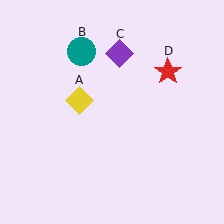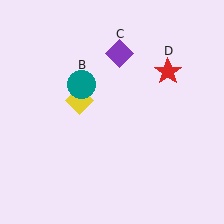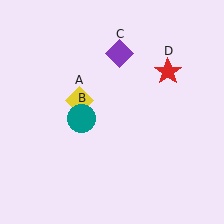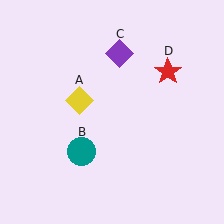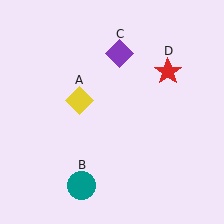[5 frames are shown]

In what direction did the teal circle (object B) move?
The teal circle (object B) moved down.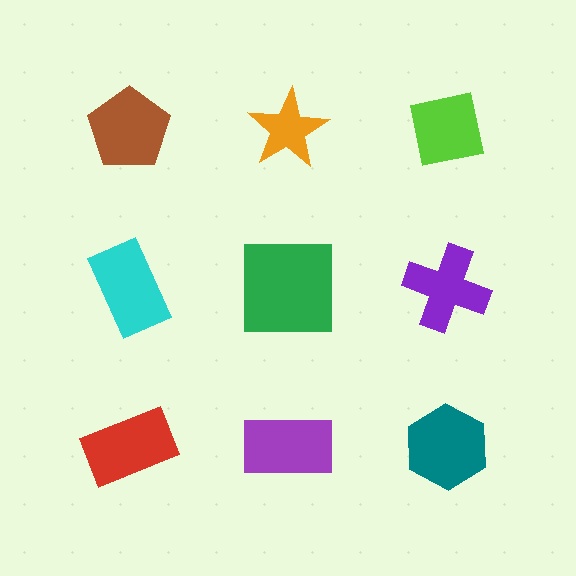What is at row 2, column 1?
A cyan rectangle.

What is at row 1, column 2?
An orange star.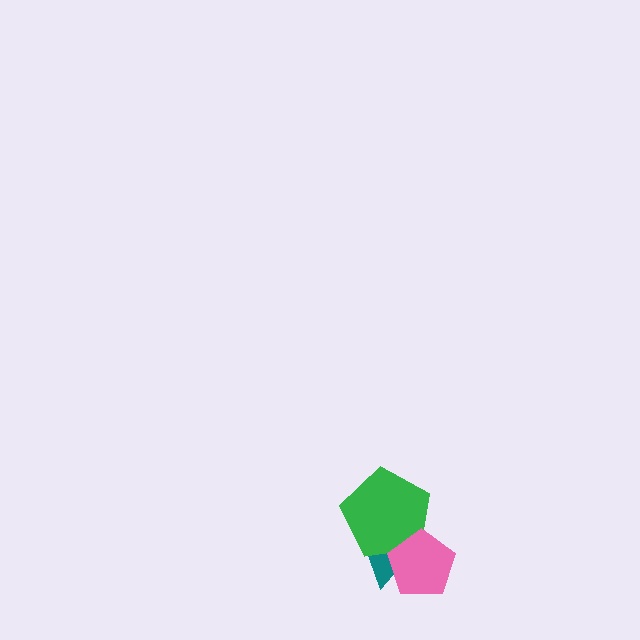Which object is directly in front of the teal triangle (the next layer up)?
The green pentagon is directly in front of the teal triangle.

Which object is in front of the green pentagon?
The pink pentagon is in front of the green pentagon.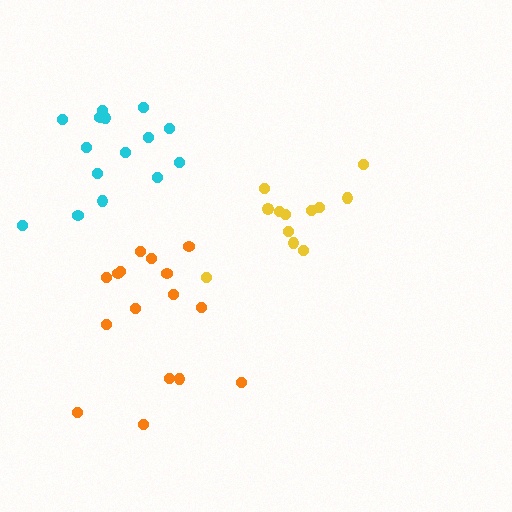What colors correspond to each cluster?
The clusters are colored: cyan, yellow, orange.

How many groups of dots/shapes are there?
There are 3 groups.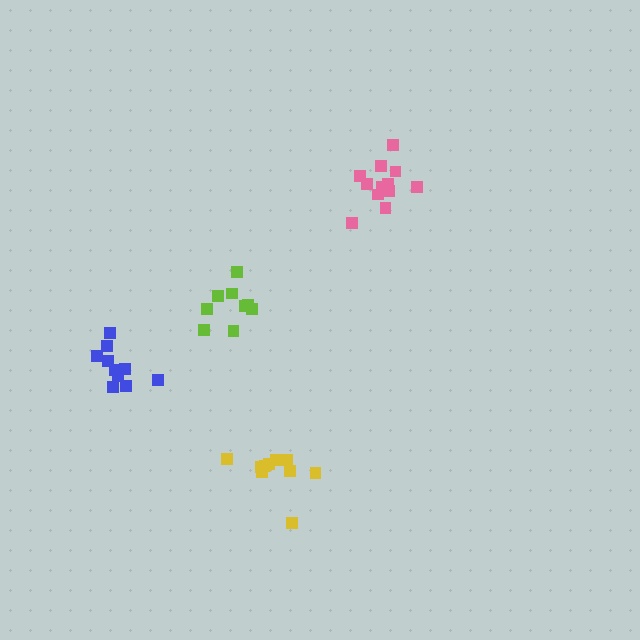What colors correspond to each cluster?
The clusters are colored: yellow, blue, pink, lime.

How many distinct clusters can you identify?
There are 4 distinct clusters.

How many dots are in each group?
Group 1: 10 dots, Group 2: 10 dots, Group 3: 12 dots, Group 4: 9 dots (41 total).